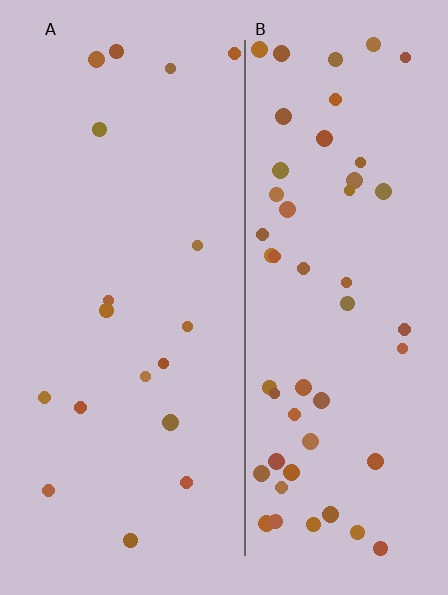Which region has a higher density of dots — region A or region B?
B (the right).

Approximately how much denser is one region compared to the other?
Approximately 3.0× — region B over region A.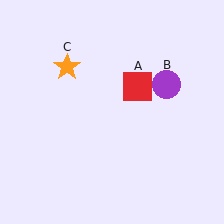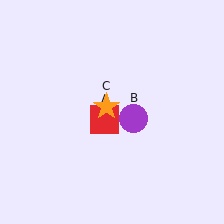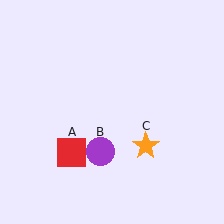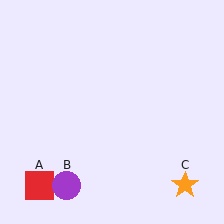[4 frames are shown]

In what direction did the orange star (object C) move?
The orange star (object C) moved down and to the right.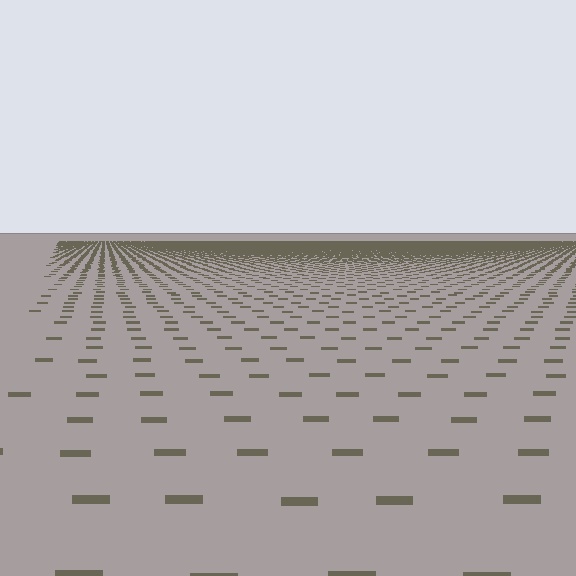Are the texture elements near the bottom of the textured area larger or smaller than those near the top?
Larger. Near the bottom, elements are closer to the viewer and appear at a bigger on-screen size.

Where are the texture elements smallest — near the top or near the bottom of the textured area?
Near the top.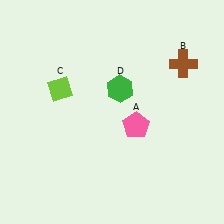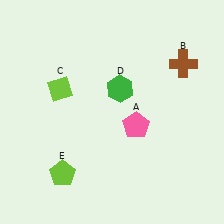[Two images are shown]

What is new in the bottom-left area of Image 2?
A lime pentagon (E) was added in the bottom-left area of Image 2.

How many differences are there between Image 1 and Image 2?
There is 1 difference between the two images.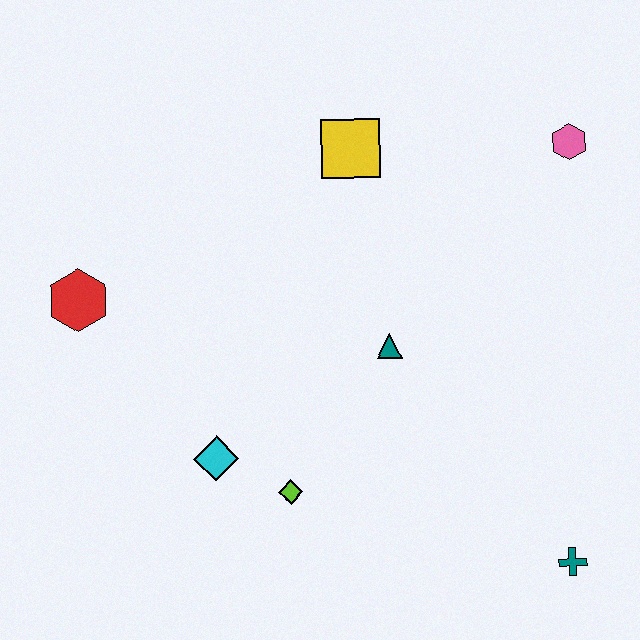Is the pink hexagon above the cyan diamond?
Yes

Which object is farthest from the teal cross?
The red hexagon is farthest from the teal cross.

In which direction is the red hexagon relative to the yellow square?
The red hexagon is to the left of the yellow square.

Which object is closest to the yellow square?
The teal triangle is closest to the yellow square.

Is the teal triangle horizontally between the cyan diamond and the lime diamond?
No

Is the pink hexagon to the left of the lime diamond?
No